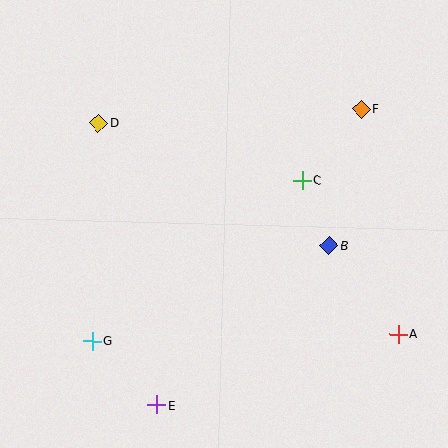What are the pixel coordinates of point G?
Point G is at (92, 341).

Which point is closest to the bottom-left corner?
Point G is closest to the bottom-left corner.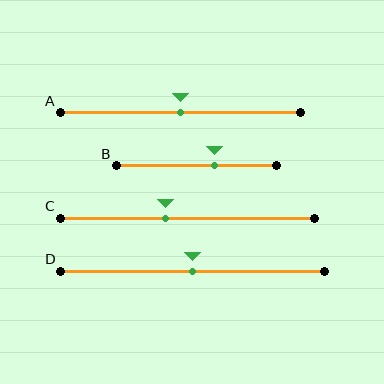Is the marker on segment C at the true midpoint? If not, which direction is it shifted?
No, the marker on segment C is shifted to the left by about 9% of the segment length.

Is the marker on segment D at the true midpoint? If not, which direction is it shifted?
Yes, the marker on segment D is at the true midpoint.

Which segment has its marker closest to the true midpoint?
Segment A has its marker closest to the true midpoint.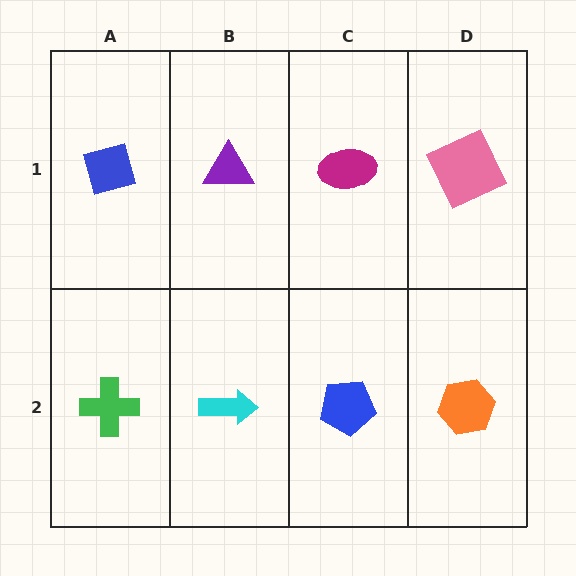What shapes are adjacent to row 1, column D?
An orange hexagon (row 2, column D), a magenta ellipse (row 1, column C).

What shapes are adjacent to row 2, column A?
A blue diamond (row 1, column A), a cyan arrow (row 2, column B).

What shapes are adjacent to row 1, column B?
A cyan arrow (row 2, column B), a blue diamond (row 1, column A), a magenta ellipse (row 1, column C).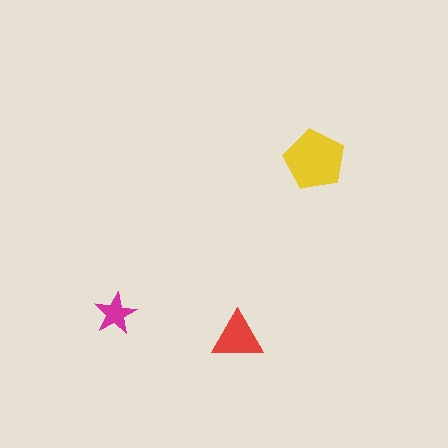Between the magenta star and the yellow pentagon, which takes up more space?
The yellow pentagon.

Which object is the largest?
The yellow pentagon.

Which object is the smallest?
The magenta star.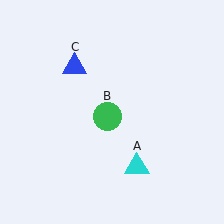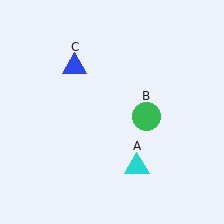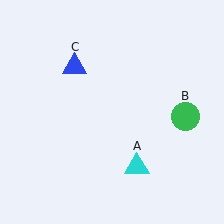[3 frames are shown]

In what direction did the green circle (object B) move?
The green circle (object B) moved right.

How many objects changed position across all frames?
1 object changed position: green circle (object B).